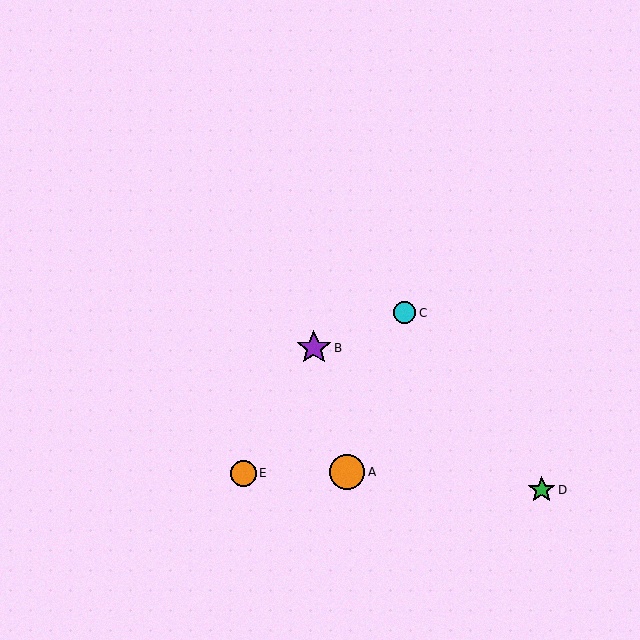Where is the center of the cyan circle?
The center of the cyan circle is at (405, 313).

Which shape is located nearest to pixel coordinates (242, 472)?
The orange circle (labeled E) at (244, 473) is nearest to that location.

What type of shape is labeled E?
Shape E is an orange circle.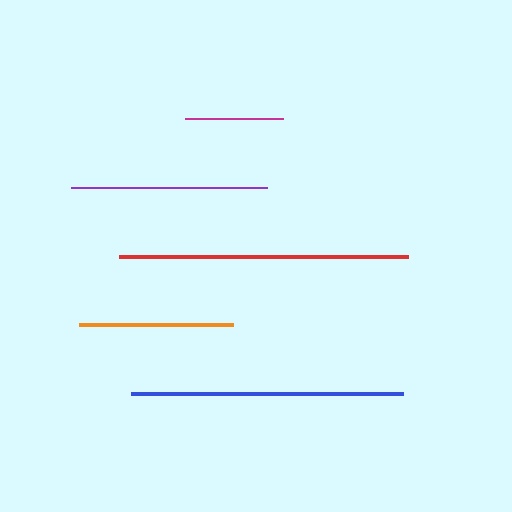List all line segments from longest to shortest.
From longest to shortest: red, blue, purple, orange, magenta.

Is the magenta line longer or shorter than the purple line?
The purple line is longer than the magenta line.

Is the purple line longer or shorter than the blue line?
The blue line is longer than the purple line.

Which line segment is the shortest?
The magenta line is the shortest at approximately 98 pixels.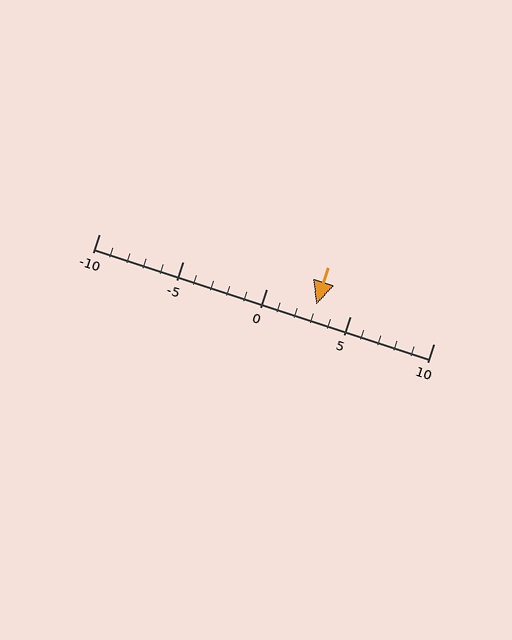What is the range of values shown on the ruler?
The ruler shows values from -10 to 10.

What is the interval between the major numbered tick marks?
The major tick marks are spaced 5 units apart.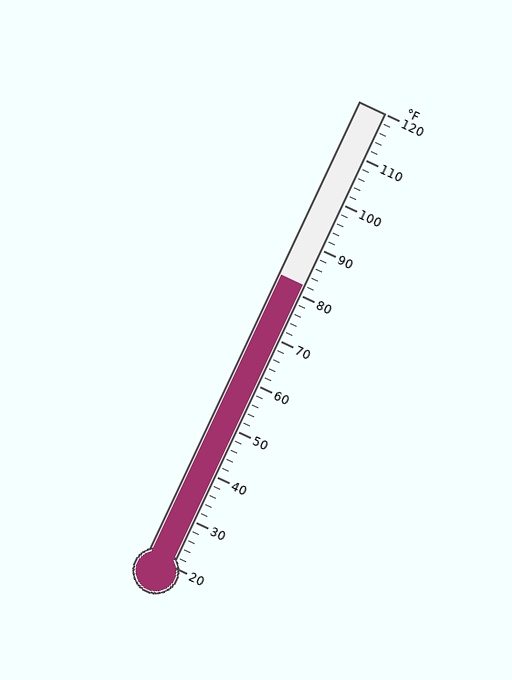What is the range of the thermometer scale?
The thermometer scale ranges from 20°F to 120°F.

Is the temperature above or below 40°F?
The temperature is above 40°F.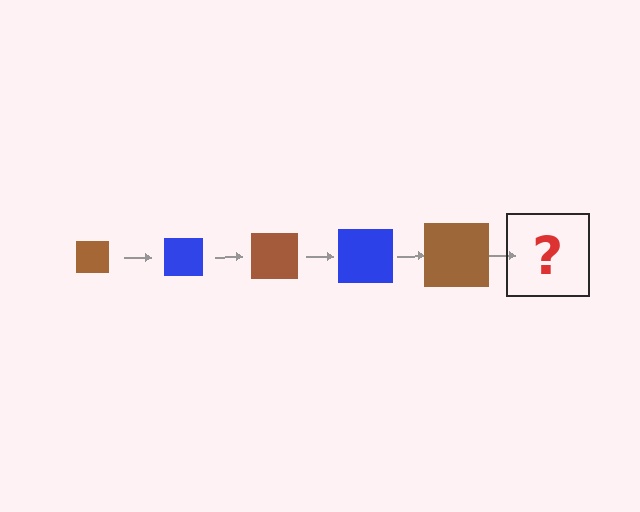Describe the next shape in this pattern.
It should be a blue square, larger than the previous one.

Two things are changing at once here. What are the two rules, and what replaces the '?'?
The two rules are that the square grows larger each step and the color cycles through brown and blue. The '?' should be a blue square, larger than the previous one.